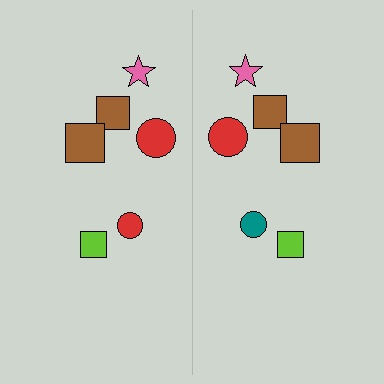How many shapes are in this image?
There are 12 shapes in this image.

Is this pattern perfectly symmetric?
No, the pattern is not perfectly symmetric. The teal circle on the right side breaks the symmetry — its mirror counterpart is red.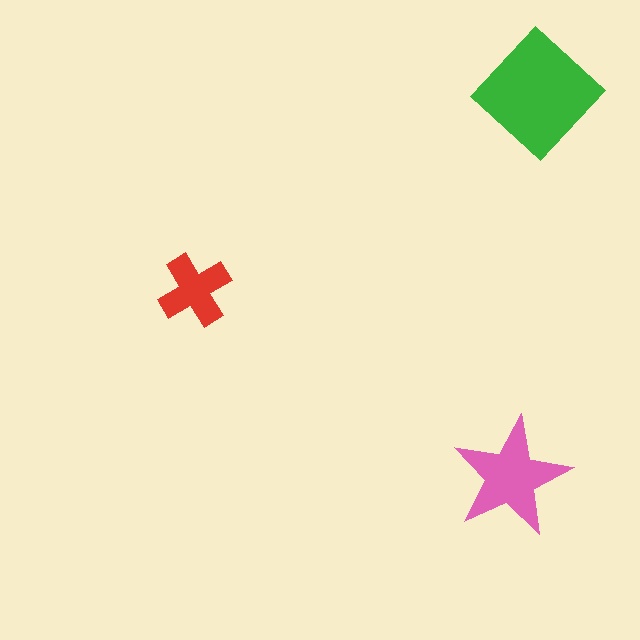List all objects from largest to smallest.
The green diamond, the pink star, the red cross.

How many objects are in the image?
There are 3 objects in the image.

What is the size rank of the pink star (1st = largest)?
2nd.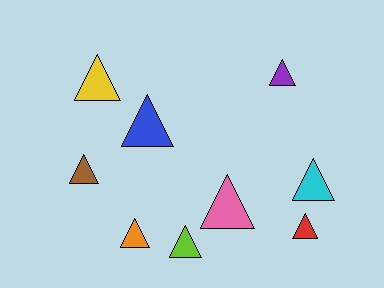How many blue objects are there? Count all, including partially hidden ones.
There is 1 blue object.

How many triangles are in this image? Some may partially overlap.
There are 9 triangles.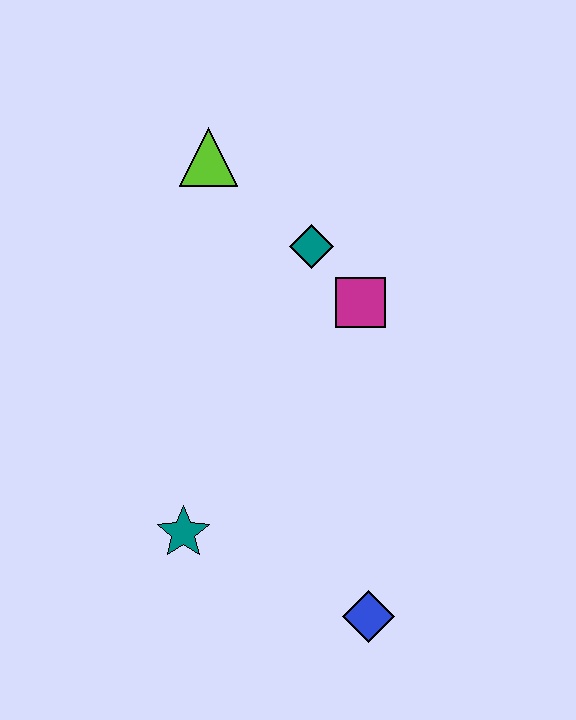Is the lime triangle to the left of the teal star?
No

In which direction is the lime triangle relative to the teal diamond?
The lime triangle is to the left of the teal diamond.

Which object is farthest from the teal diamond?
The blue diamond is farthest from the teal diamond.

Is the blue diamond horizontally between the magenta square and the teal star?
No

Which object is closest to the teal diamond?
The magenta square is closest to the teal diamond.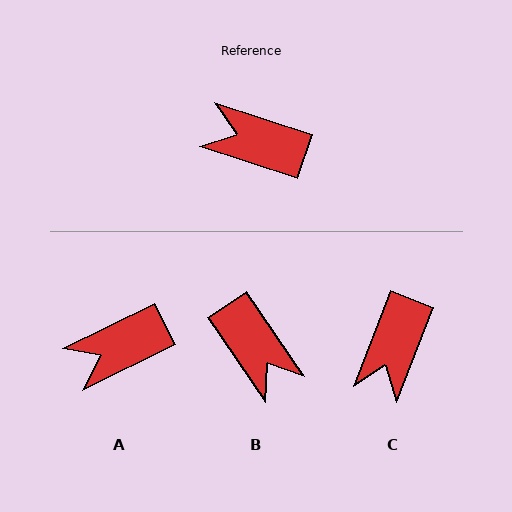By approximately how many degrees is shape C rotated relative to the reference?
Approximately 87 degrees counter-clockwise.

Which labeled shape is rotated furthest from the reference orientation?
B, about 142 degrees away.